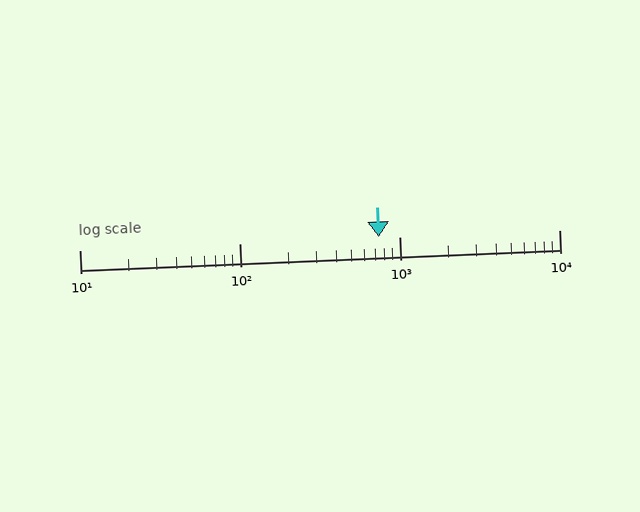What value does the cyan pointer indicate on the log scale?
The pointer indicates approximately 740.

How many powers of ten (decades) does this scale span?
The scale spans 3 decades, from 10 to 10000.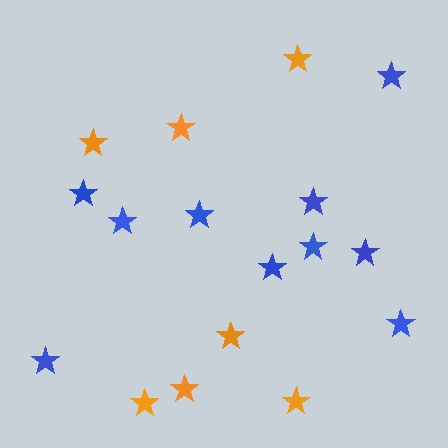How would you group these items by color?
There are 2 groups: one group of blue stars (10) and one group of orange stars (7).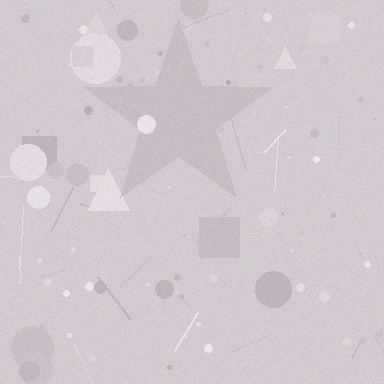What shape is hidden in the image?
A star is hidden in the image.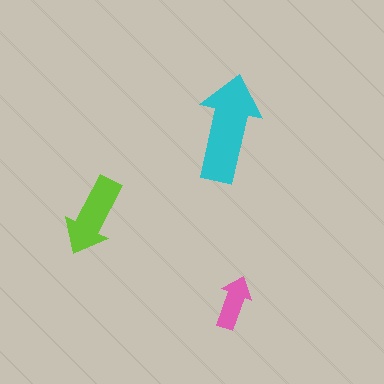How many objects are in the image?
There are 3 objects in the image.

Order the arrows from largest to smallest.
the cyan one, the lime one, the pink one.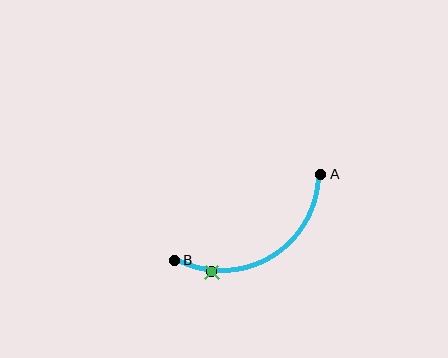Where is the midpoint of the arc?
The arc midpoint is the point on the curve farthest from the straight line joining A and B. It sits below that line.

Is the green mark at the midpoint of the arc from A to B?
No. The green mark lies on the arc but is closer to endpoint B. The arc midpoint would be at the point on the curve equidistant along the arc from both A and B.